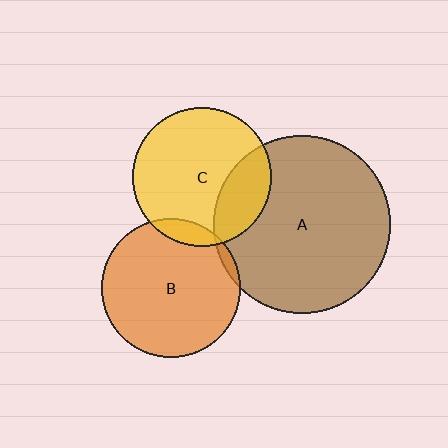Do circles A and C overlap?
Yes.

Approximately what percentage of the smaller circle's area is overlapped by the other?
Approximately 25%.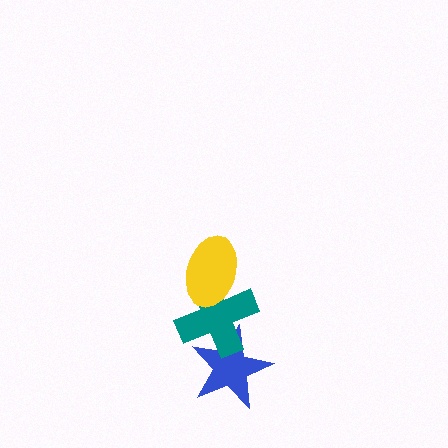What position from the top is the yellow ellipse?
The yellow ellipse is 1st from the top.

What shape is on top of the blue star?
The teal cross is on top of the blue star.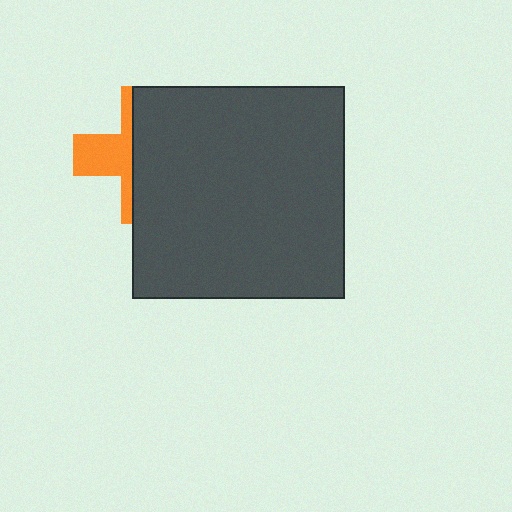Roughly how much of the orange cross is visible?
A small part of it is visible (roughly 35%).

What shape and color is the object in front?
The object in front is a dark gray square.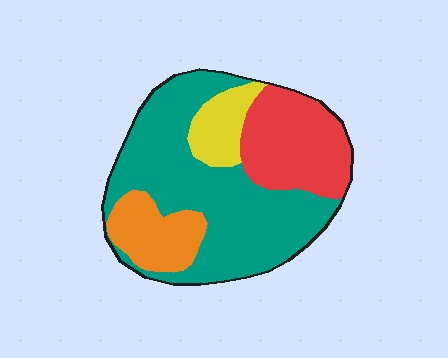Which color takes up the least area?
Yellow, at roughly 10%.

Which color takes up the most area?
Teal, at roughly 55%.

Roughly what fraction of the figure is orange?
Orange covers 14% of the figure.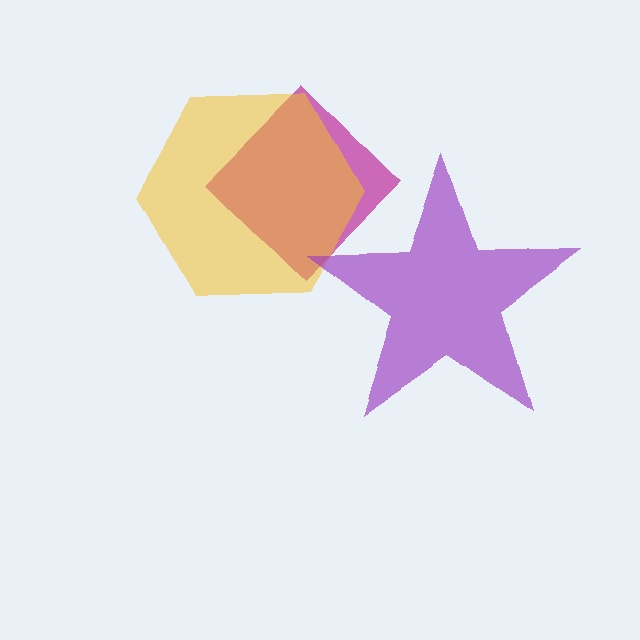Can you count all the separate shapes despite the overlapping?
Yes, there are 3 separate shapes.